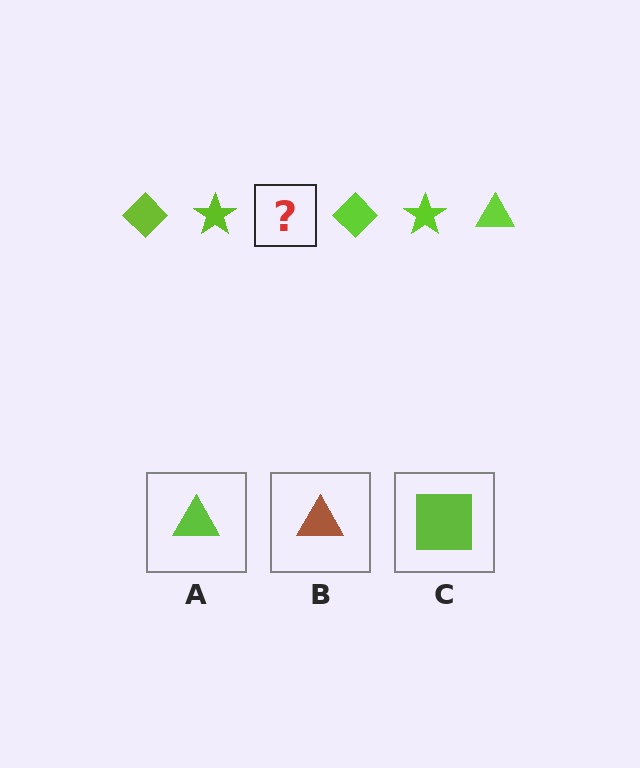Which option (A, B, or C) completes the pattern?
A.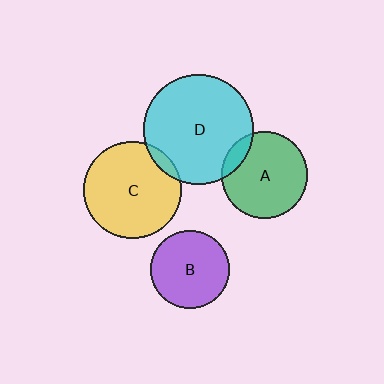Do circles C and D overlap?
Yes.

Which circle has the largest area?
Circle D (cyan).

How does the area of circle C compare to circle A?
Approximately 1.3 times.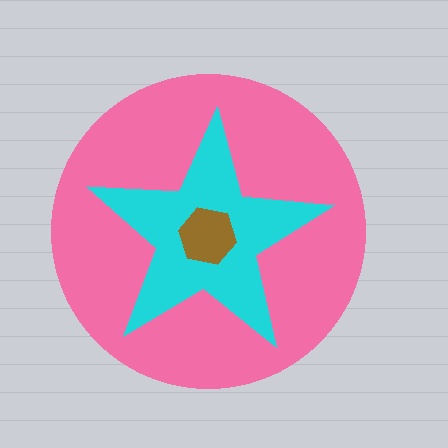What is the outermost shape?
The pink circle.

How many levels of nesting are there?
3.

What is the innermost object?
The brown hexagon.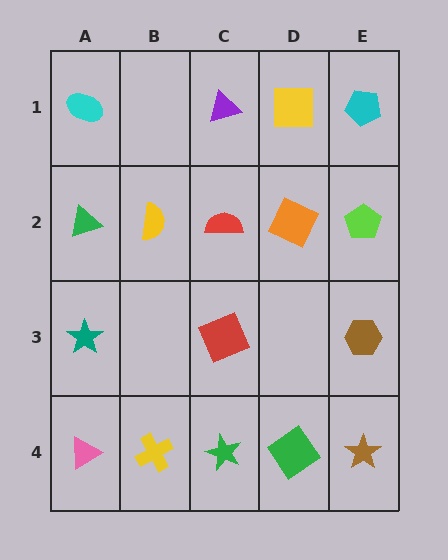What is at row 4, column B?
A yellow cross.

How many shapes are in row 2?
5 shapes.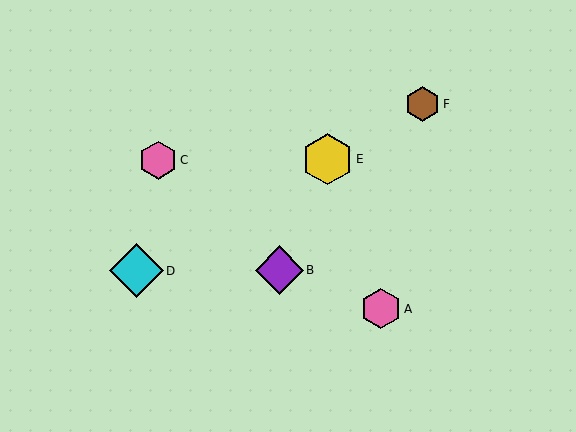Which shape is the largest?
The cyan diamond (labeled D) is the largest.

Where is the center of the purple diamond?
The center of the purple diamond is at (279, 270).